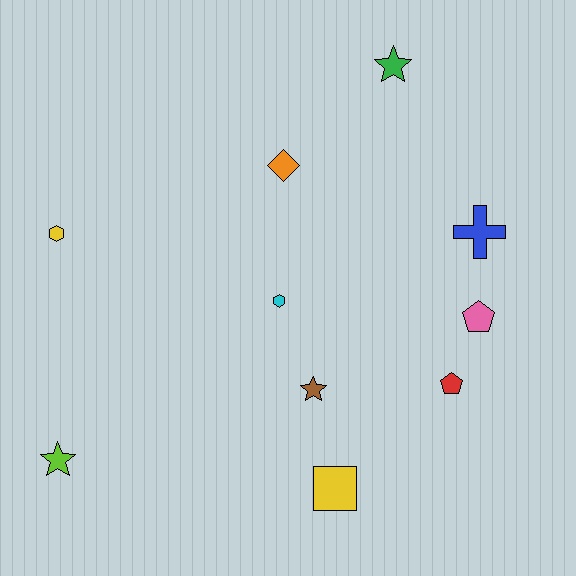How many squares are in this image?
There is 1 square.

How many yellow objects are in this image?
There are 2 yellow objects.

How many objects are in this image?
There are 10 objects.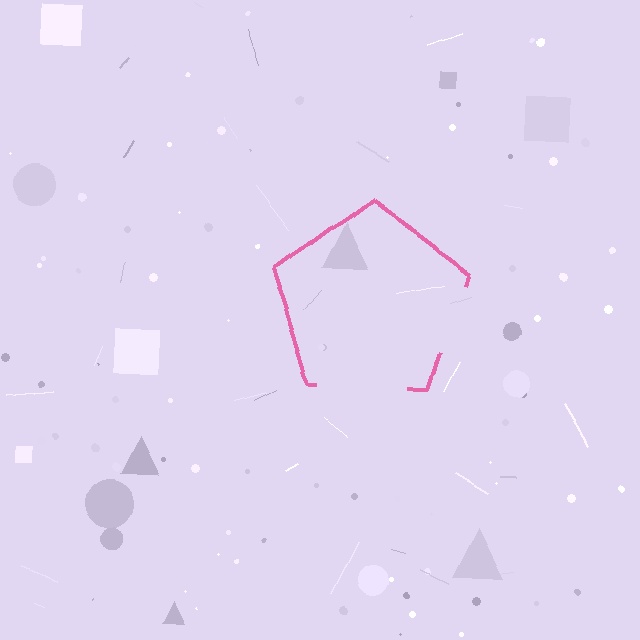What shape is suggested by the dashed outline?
The dashed outline suggests a pentagon.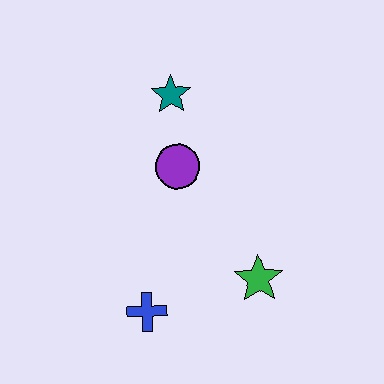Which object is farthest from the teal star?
The blue cross is farthest from the teal star.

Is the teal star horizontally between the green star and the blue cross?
Yes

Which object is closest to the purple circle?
The teal star is closest to the purple circle.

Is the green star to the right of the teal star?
Yes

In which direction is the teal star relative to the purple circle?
The teal star is above the purple circle.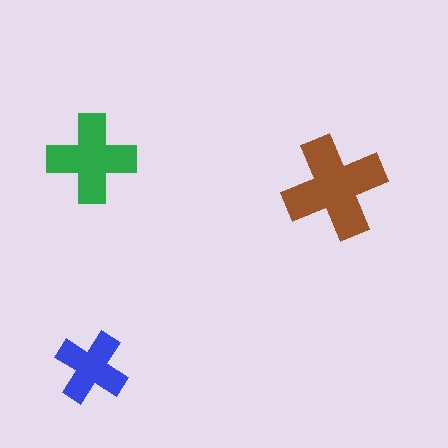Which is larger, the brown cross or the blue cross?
The brown one.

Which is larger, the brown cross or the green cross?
The brown one.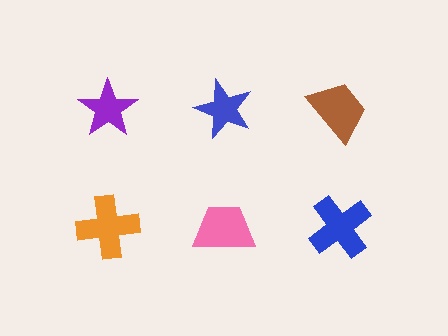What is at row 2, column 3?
A blue cross.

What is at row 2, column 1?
An orange cross.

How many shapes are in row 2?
3 shapes.